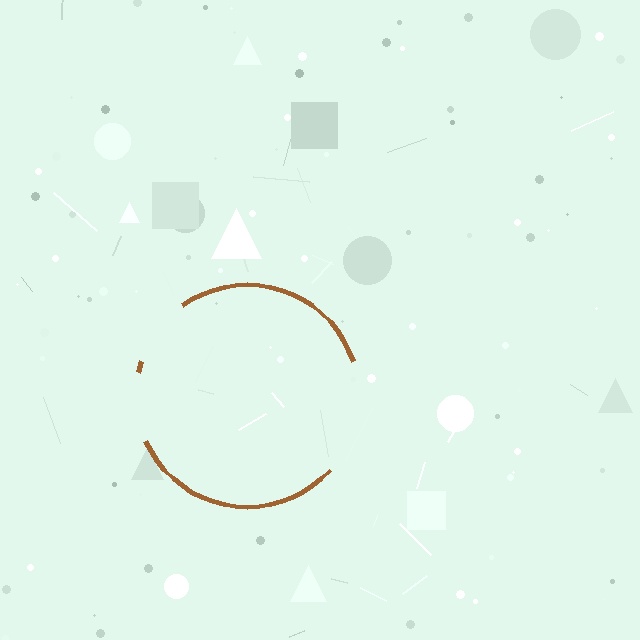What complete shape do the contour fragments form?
The contour fragments form a circle.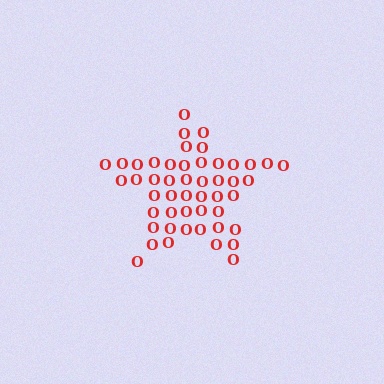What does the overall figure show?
The overall figure shows a star.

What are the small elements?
The small elements are letter O's.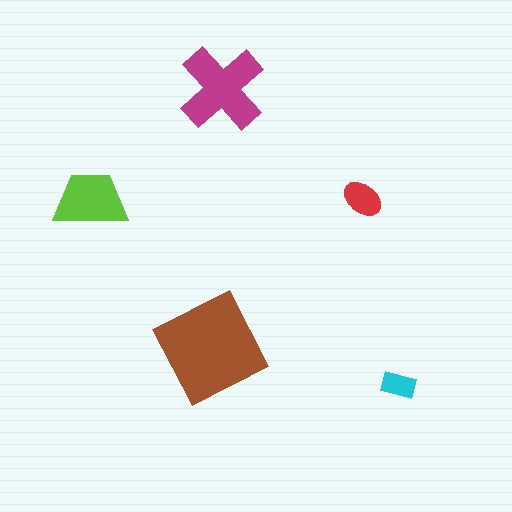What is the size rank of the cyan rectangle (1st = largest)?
5th.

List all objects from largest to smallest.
The brown diamond, the magenta cross, the lime trapezoid, the red ellipse, the cyan rectangle.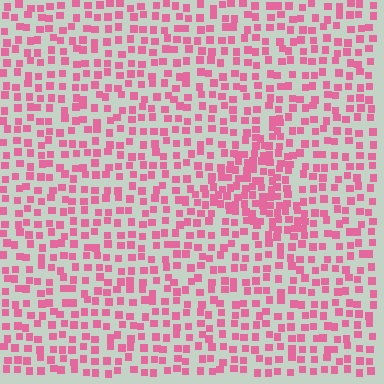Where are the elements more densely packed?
The elements are more densely packed inside the triangle boundary.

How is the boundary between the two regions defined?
The boundary is defined by a change in element density (approximately 1.9x ratio). All elements are the same color, size, and shape.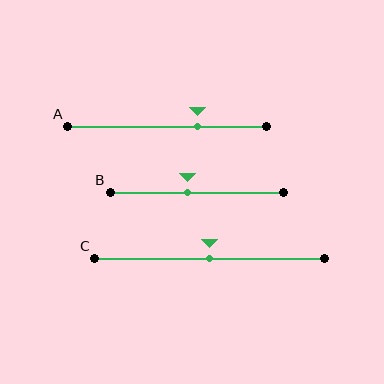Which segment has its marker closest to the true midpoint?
Segment C has its marker closest to the true midpoint.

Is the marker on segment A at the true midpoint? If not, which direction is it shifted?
No, the marker on segment A is shifted to the right by about 15% of the segment length.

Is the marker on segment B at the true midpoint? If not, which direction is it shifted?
No, the marker on segment B is shifted to the left by about 5% of the segment length.